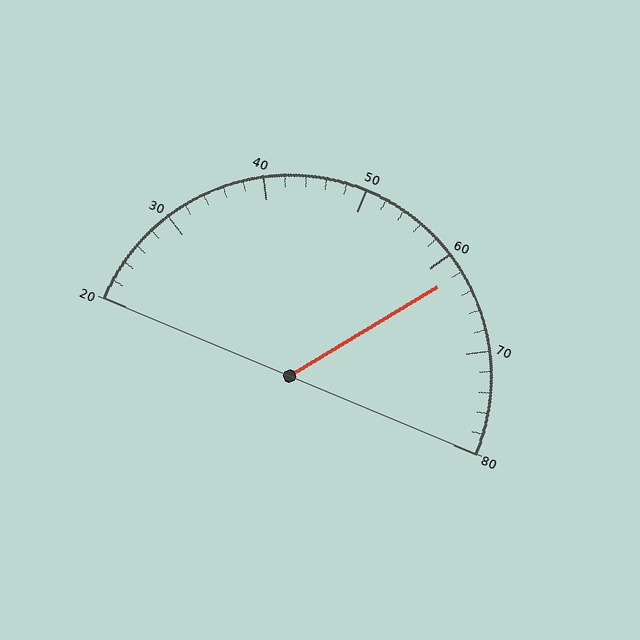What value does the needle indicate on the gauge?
The needle indicates approximately 62.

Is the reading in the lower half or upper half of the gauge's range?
The reading is in the upper half of the range (20 to 80).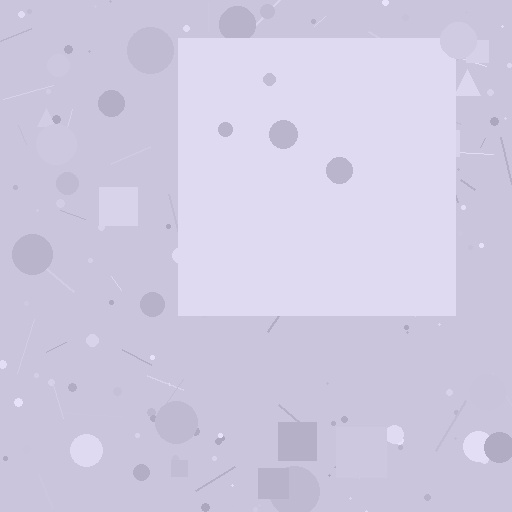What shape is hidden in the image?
A square is hidden in the image.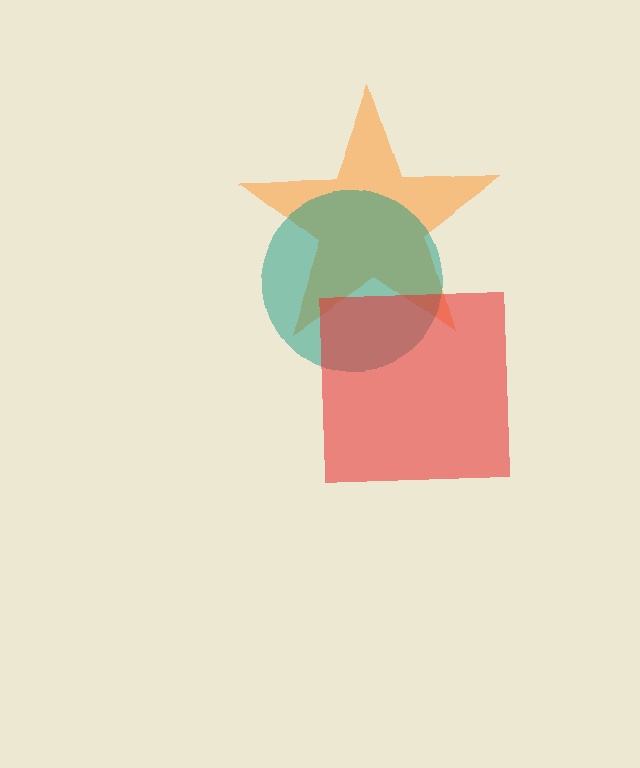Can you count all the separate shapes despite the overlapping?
Yes, there are 3 separate shapes.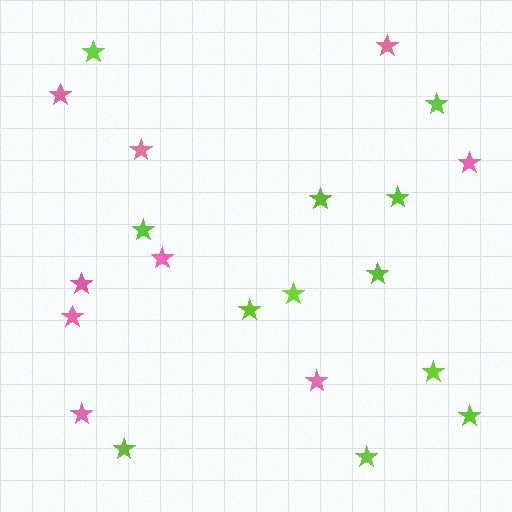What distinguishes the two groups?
There are 2 groups: one group of pink stars (9) and one group of lime stars (12).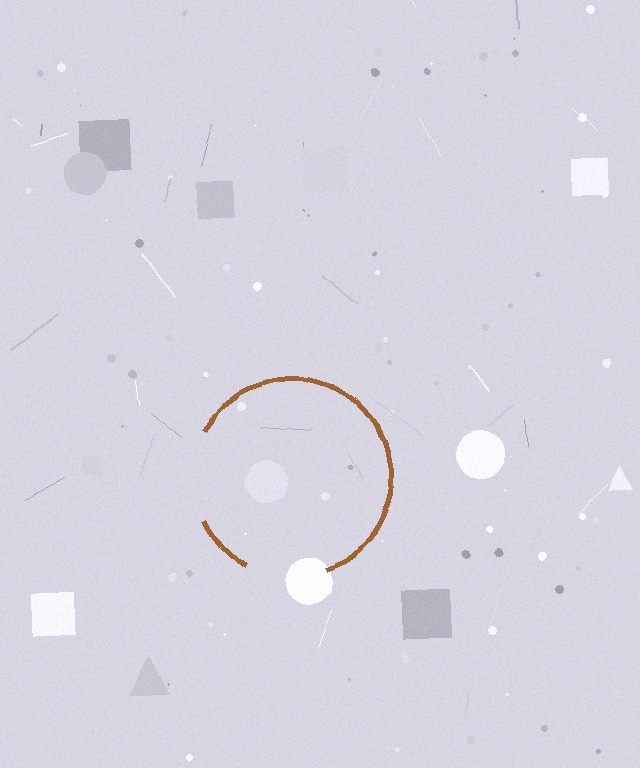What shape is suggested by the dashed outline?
The dashed outline suggests a circle.